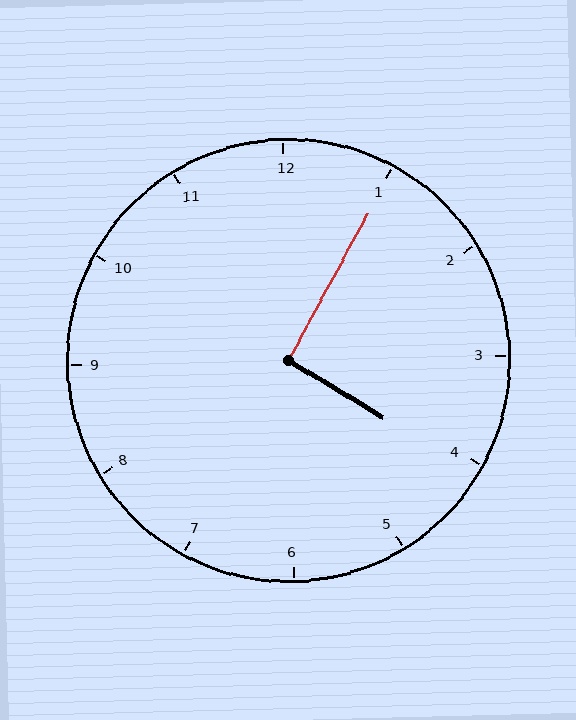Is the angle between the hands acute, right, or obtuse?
It is right.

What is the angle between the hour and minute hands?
Approximately 92 degrees.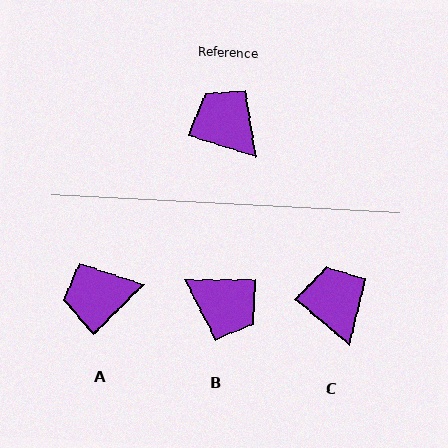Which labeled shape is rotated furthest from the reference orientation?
B, about 161 degrees away.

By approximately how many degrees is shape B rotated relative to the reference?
Approximately 161 degrees clockwise.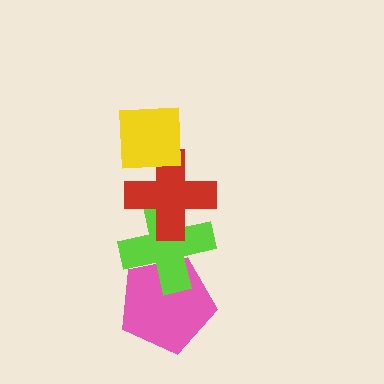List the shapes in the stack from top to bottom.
From top to bottom: the yellow square, the red cross, the lime cross, the pink pentagon.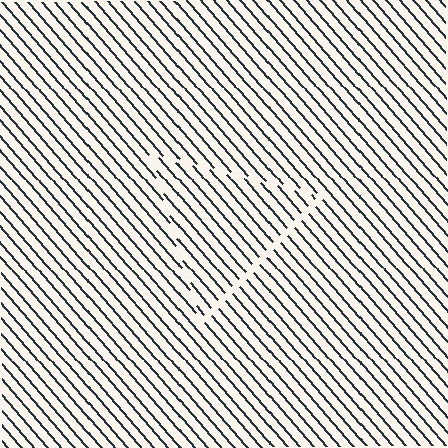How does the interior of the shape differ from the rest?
The interior of the shape contains the same grating, shifted by half a period — the contour is defined by the phase discontinuity where line-ends from the inner and outer gratings abut.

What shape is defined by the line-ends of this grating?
An illusory triangle. The interior of the shape contains the same grating, shifted by half a period — the contour is defined by the phase discontinuity where line-ends from the inner and outer gratings abut.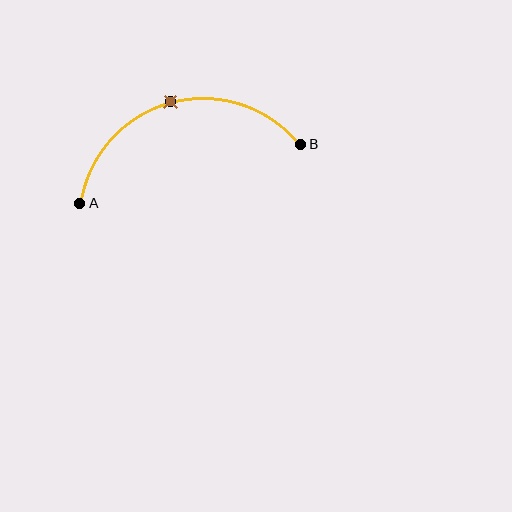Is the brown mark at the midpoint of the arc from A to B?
Yes. The brown mark lies on the arc at equal arc-length from both A and B — it is the arc midpoint.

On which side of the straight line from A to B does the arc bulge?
The arc bulges above the straight line connecting A and B.